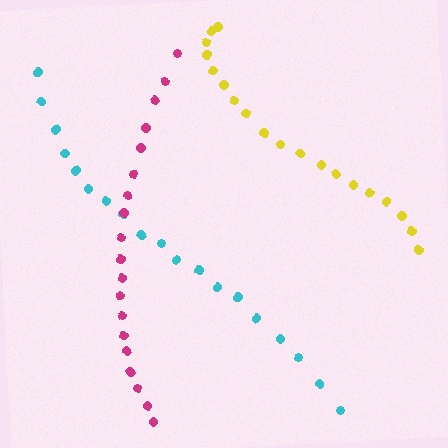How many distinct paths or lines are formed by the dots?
There are 3 distinct paths.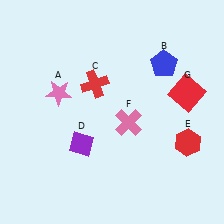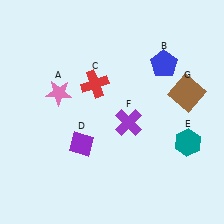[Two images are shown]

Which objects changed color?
E changed from red to teal. F changed from pink to purple. G changed from red to brown.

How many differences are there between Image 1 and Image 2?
There are 3 differences between the two images.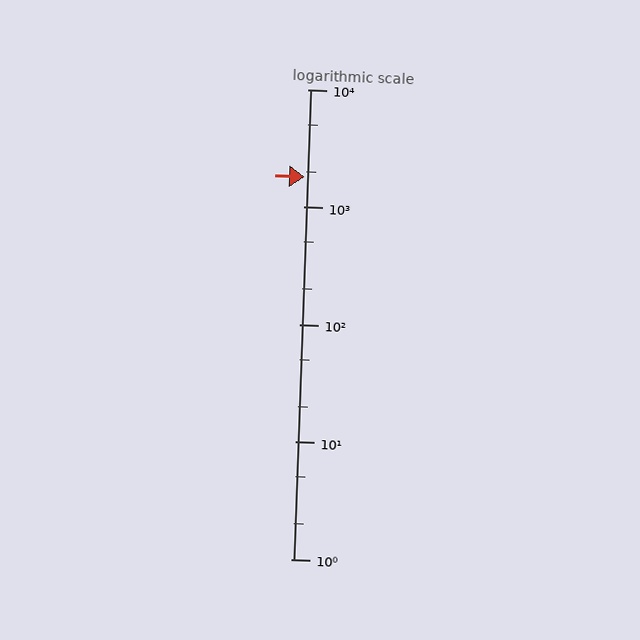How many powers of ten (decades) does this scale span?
The scale spans 4 decades, from 1 to 10000.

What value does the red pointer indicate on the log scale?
The pointer indicates approximately 1800.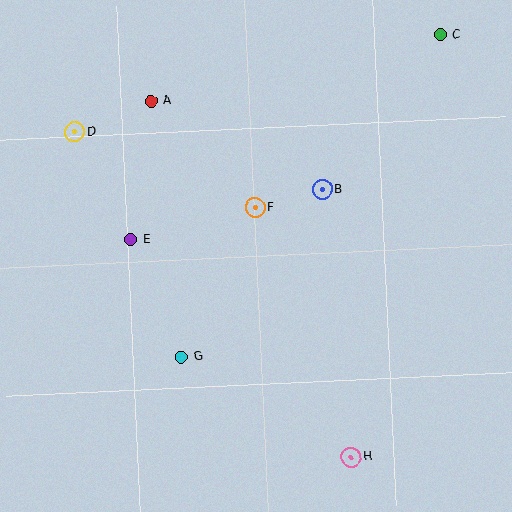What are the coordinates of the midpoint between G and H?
The midpoint between G and H is at (266, 407).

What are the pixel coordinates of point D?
Point D is at (75, 132).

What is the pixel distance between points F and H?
The distance between F and H is 267 pixels.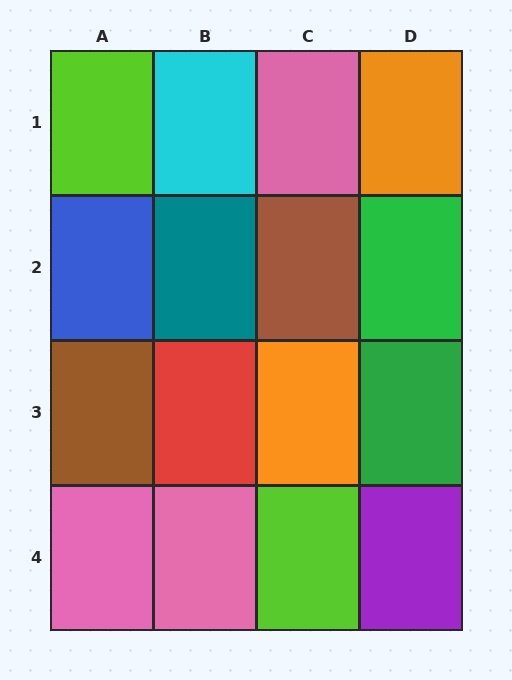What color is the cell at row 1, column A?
Lime.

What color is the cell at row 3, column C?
Orange.